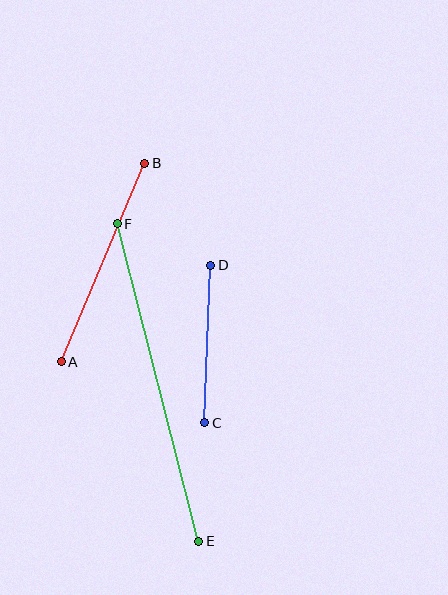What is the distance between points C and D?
The distance is approximately 158 pixels.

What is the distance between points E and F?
The distance is approximately 328 pixels.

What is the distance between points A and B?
The distance is approximately 215 pixels.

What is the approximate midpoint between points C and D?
The midpoint is at approximately (208, 344) pixels.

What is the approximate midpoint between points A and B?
The midpoint is at approximately (103, 262) pixels.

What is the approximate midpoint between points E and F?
The midpoint is at approximately (158, 382) pixels.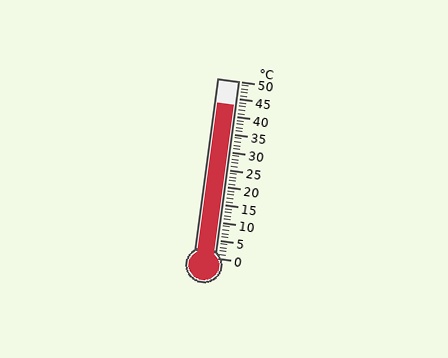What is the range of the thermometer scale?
The thermometer scale ranges from 0°C to 50°C.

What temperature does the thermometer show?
The thermometer shows approximately 43°C.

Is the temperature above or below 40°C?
The temperature is above 40°C.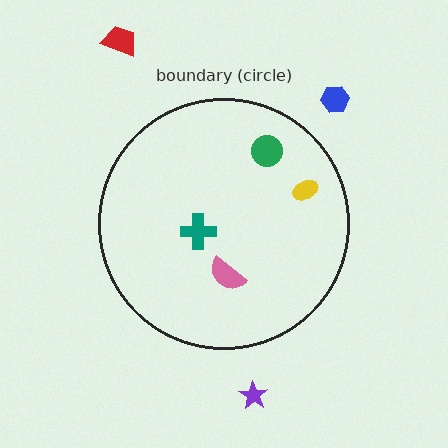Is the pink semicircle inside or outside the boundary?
Inside.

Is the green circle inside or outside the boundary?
Inside.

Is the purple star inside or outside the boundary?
Outside.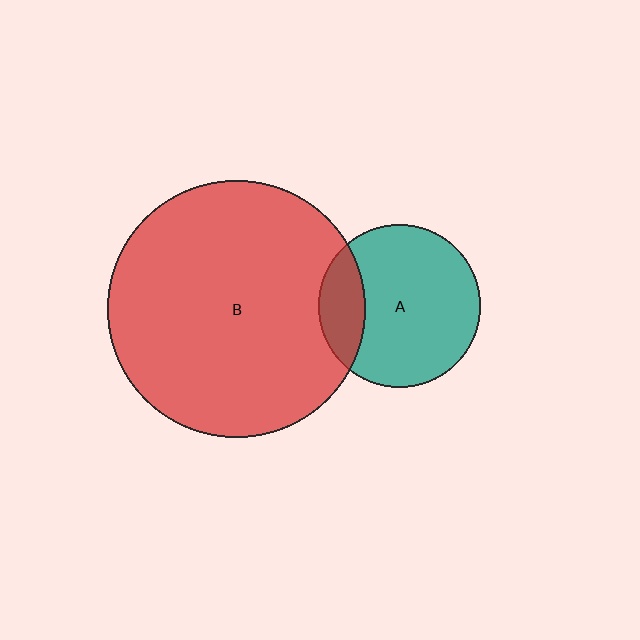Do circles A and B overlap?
Yes.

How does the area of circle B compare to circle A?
Approximately 2.5 times.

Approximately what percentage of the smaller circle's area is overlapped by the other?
Approximately 20%.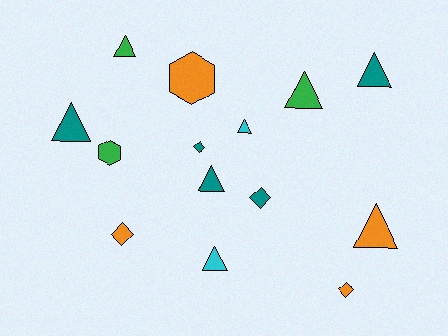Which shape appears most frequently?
Triangle, with 8 objects.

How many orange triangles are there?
There is 1 orange triangle.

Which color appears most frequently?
Teal, with 5 objects.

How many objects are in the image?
There are 14 objects.